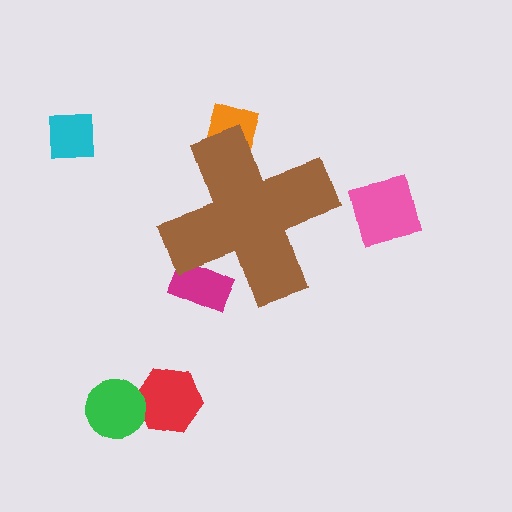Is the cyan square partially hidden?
No, the cyan square is fully visible.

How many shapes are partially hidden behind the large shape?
2 shapes are partially hidden.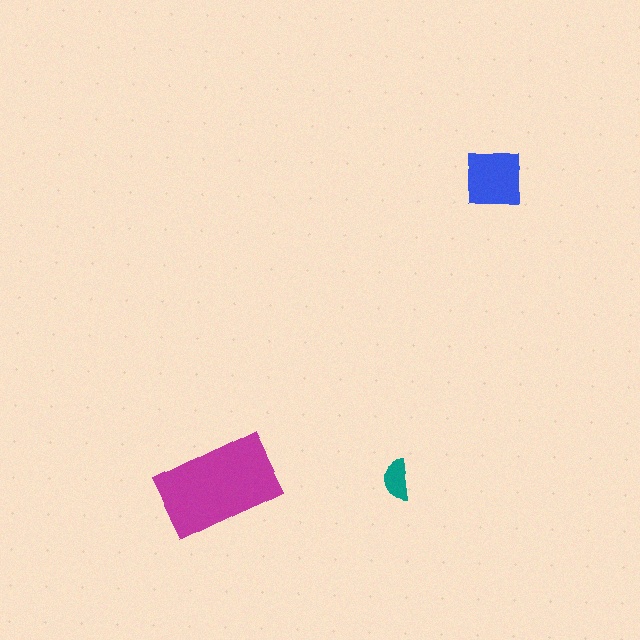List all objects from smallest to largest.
The teal semicircle, the blue square, the magenta rectangle.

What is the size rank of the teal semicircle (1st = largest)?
3rd.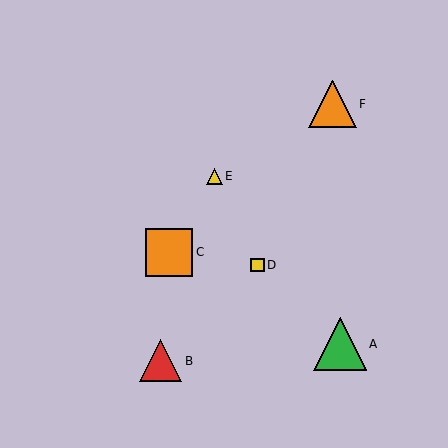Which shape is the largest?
The green triangle (labeled A) is the largest.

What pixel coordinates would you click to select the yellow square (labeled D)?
Click at (257, 265) to select the yellow square D.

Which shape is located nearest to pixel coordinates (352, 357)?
The green triangle (labeled A) at (340, 344) is nearest to that location.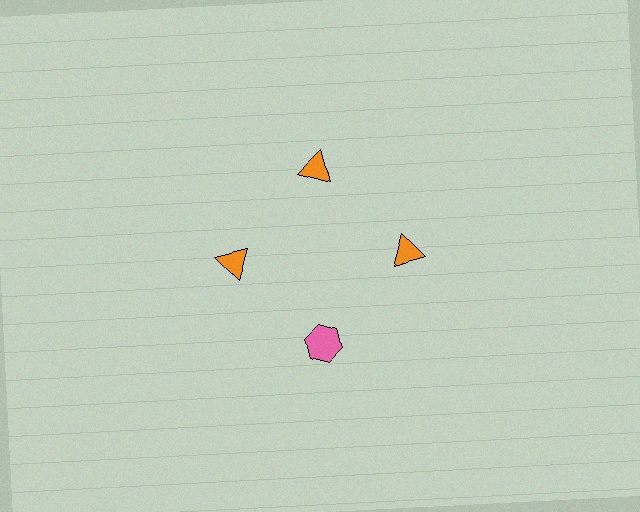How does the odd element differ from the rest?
It differs in both color (pink instead of orange) and shape (hexagon instead of triangle).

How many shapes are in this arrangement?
There are 4 shapes arranged in a ring pattern.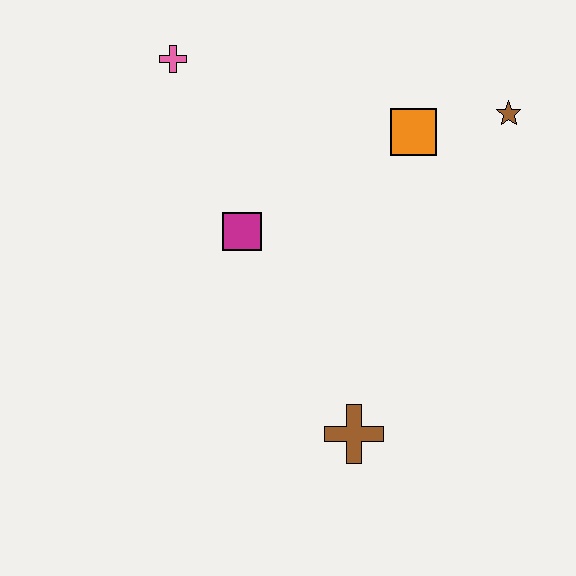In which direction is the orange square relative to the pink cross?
The orange square is to the right of the pink cross.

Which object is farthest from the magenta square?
The brown star is farthest from the magenta square.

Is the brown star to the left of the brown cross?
No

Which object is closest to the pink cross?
The magenta square is closest to the pink cross.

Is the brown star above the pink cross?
No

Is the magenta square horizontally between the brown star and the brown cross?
No